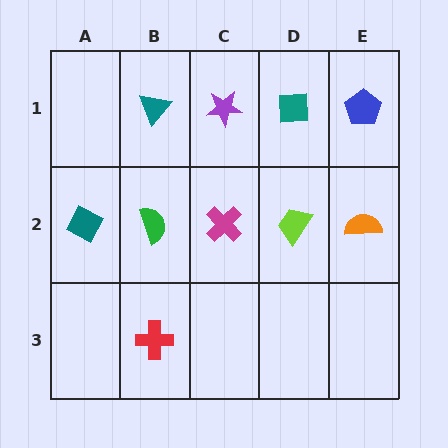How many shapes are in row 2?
5 shapes.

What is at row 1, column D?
A teal square.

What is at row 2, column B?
A green semicircle.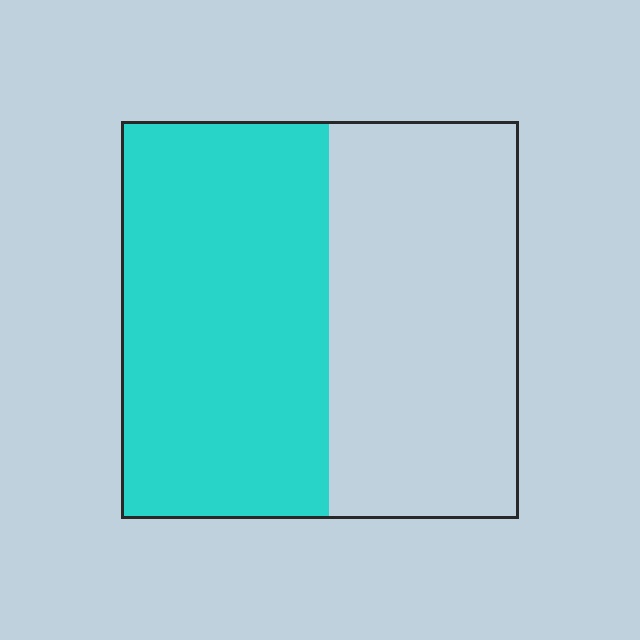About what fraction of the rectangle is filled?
About one half (1/2).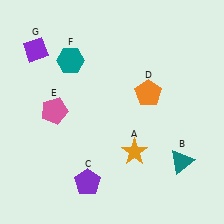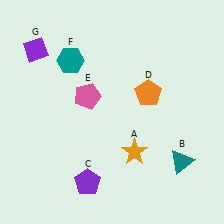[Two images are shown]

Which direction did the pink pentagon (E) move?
The pink pentagon (E) moved right.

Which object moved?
The pink pentagon (E) moved right.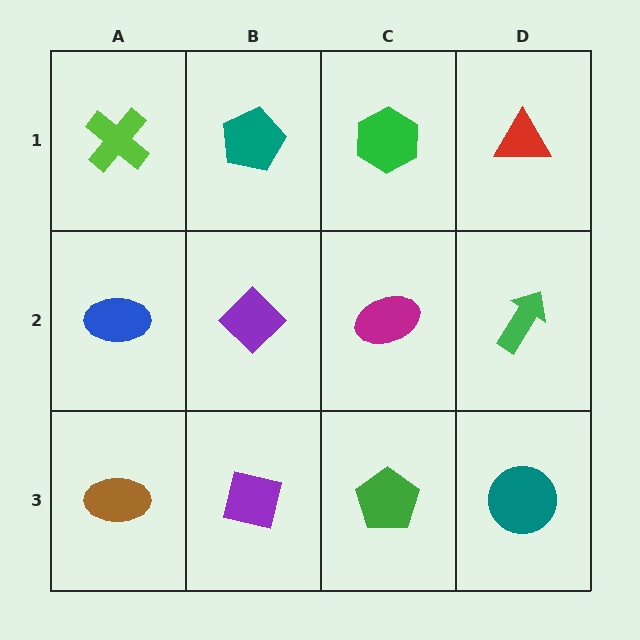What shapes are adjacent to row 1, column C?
A magenta ellipse (row 2, column C), a teal pentagon (row 1, column B), a red triangle (row 1, column D).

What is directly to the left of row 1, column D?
A green hexagon.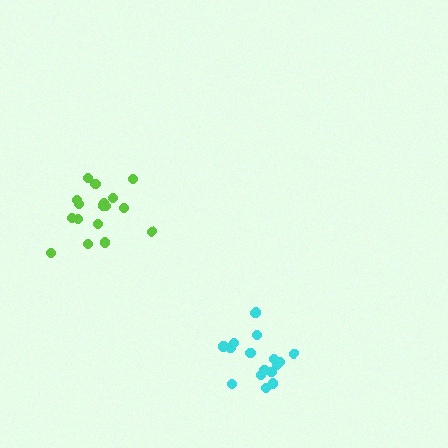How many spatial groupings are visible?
There are 2 spatial groupings.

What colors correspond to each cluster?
The clusters are colored: lime, cyan.